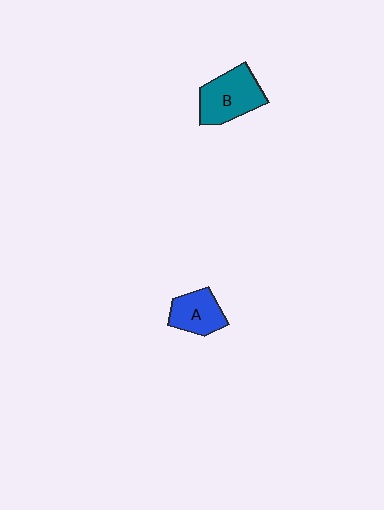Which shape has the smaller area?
Shape A (blue).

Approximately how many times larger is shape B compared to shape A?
Approximately 1.4 times.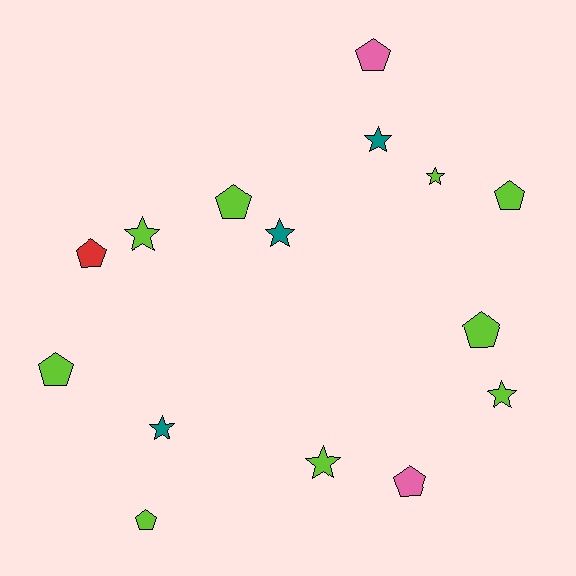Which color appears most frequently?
Lime, with 9 objects.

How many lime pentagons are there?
There are 5 lime pentagons.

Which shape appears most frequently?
Pentagon, with 8 objects.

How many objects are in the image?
There are 15 objects.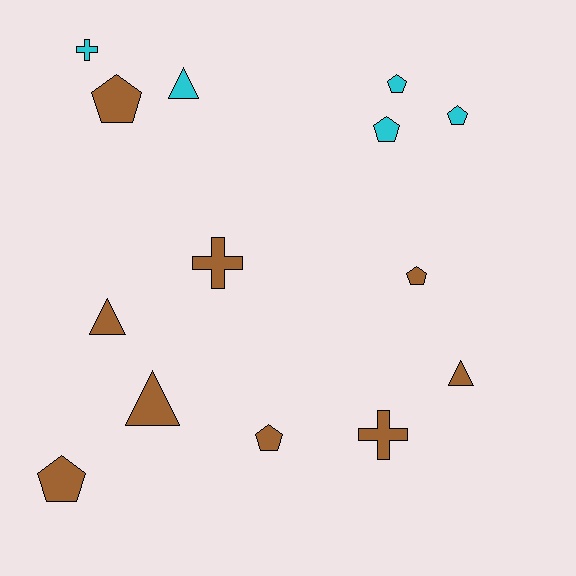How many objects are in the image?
There are 14 objects.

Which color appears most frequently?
Brown, with 9 objects.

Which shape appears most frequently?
Pentagon, with 7 objects.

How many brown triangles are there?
There are 3 brown triangles.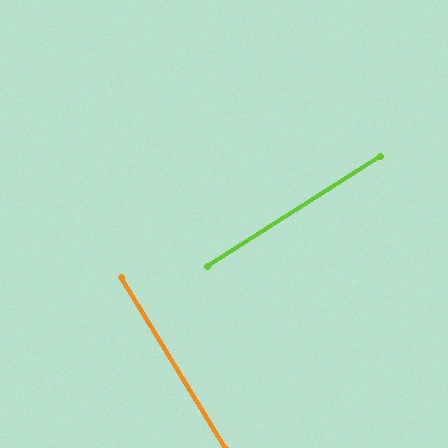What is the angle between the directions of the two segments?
Approximately 89 degrees.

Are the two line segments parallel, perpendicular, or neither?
Perpendicular — they meet at approximately 89°.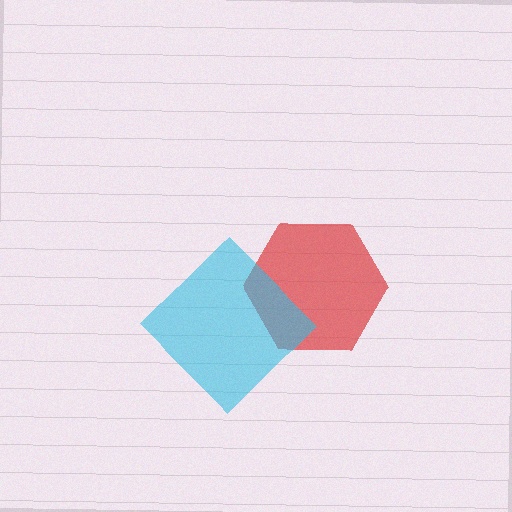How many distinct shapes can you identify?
There are 2 distinct shapes: a red hexagon, a cyan diamond.